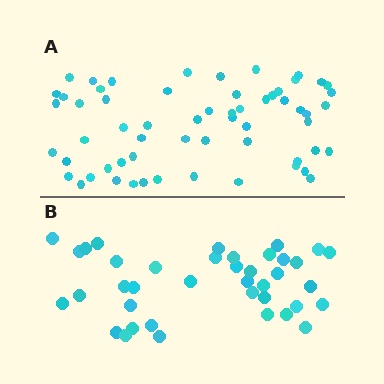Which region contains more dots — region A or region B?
Region A (the top region) has more dots.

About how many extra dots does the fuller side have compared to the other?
Region A has approximately 20 more dots than region B.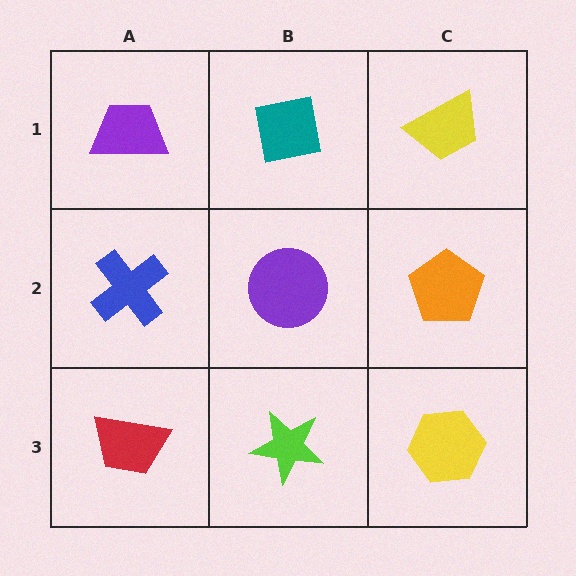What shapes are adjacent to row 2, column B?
A teal square (row 1, column B), a lime star (row 3, column B), a blue cross (row 2, column A), an orange pentagon (row 2, column C).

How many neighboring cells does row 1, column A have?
2.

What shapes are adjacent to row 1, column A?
A blue cross (row 2, column A), a teal square (row 1, column B).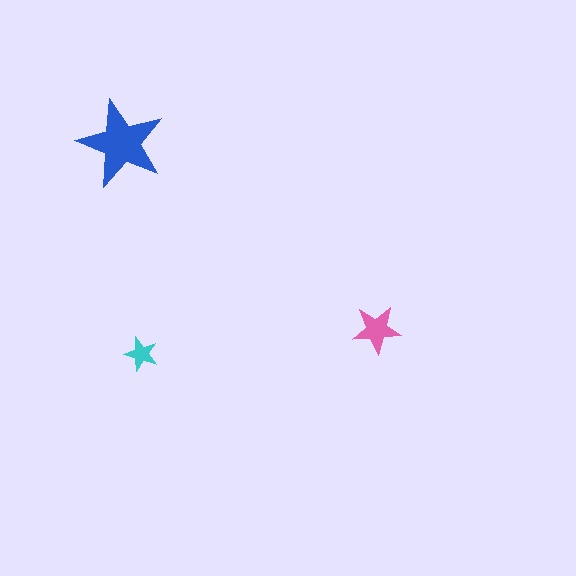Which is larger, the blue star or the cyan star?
The blue one.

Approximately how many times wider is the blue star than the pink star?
About 2 times wider.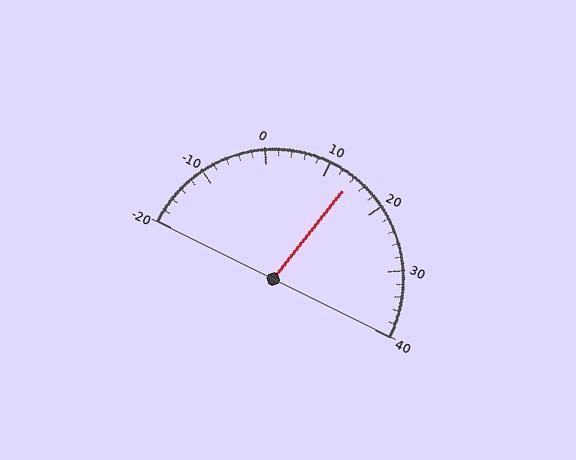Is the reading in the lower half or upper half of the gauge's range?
The reading is in the upper half of the range (-20 to 40).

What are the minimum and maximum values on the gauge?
The gauge ranges from -20 to 40.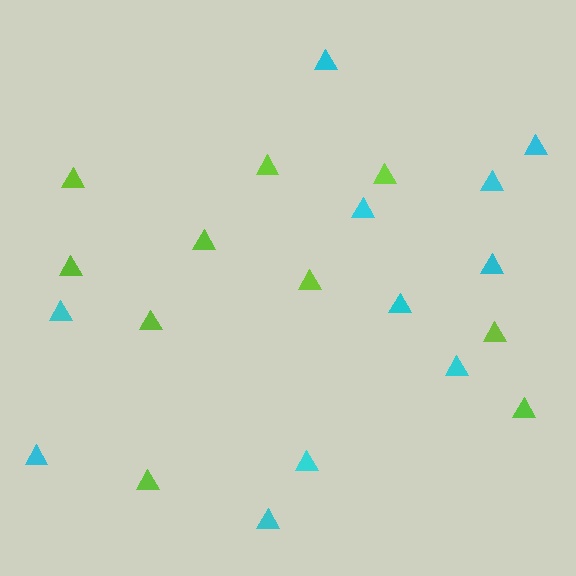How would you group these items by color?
There are 2 groups: one group of cyan triangles (11) and one group of lime triangles (10).